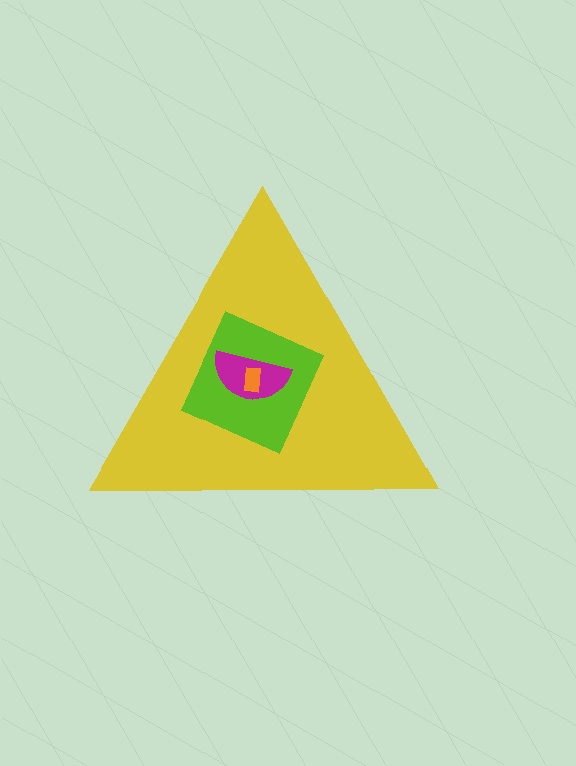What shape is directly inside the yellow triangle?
The lime square.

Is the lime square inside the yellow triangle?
Yes.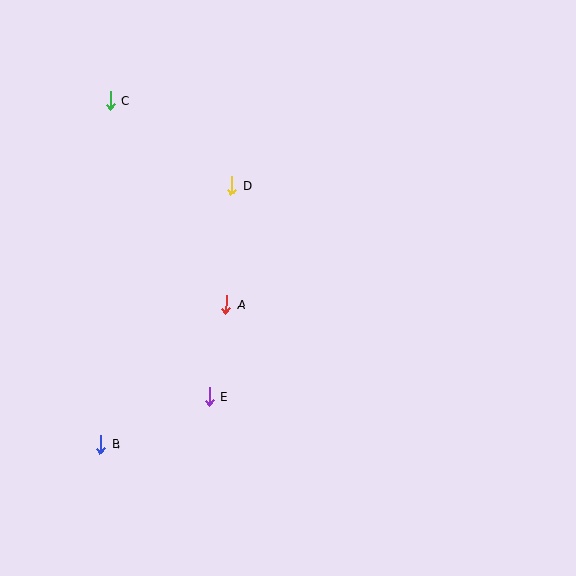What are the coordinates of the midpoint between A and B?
The midpoint between A and B is at (163, 375).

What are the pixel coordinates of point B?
Point B is at (100, 444).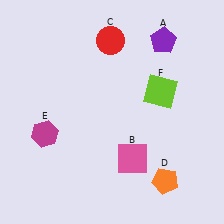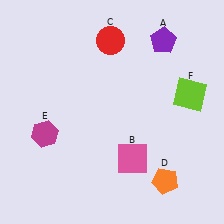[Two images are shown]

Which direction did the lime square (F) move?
The lime square (F) moved right.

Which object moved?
The lime square (F) moved right.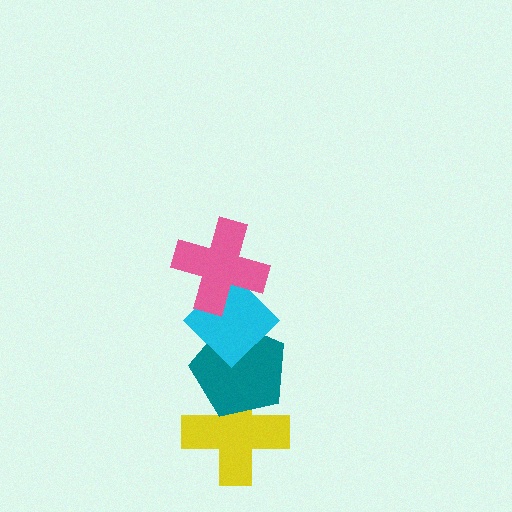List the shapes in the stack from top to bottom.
From top to bottom: the pink cross, the cyan diamond, the teal pentagon, the yellow cross.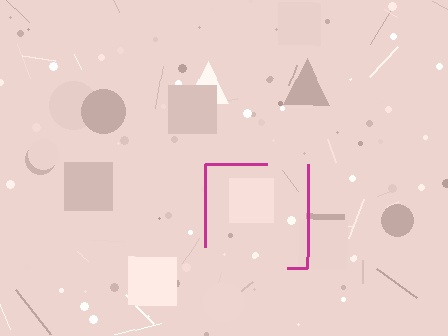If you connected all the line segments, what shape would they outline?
They would outline a square.